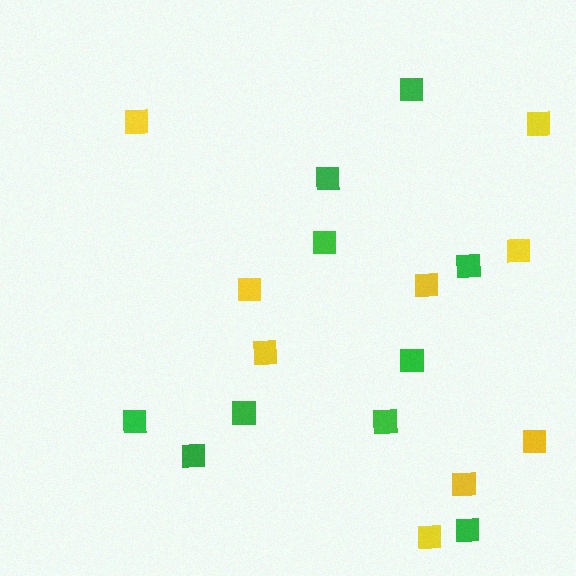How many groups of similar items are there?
There are 2 groups: one group of green squares (10) and one group of yellow squares (9).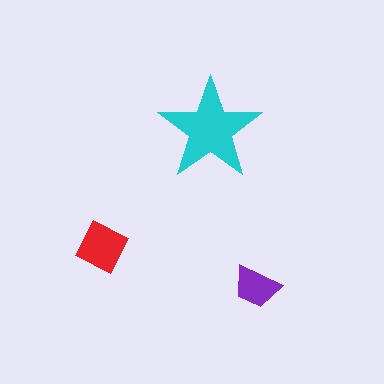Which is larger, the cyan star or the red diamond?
The cyan star.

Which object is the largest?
The cyan star.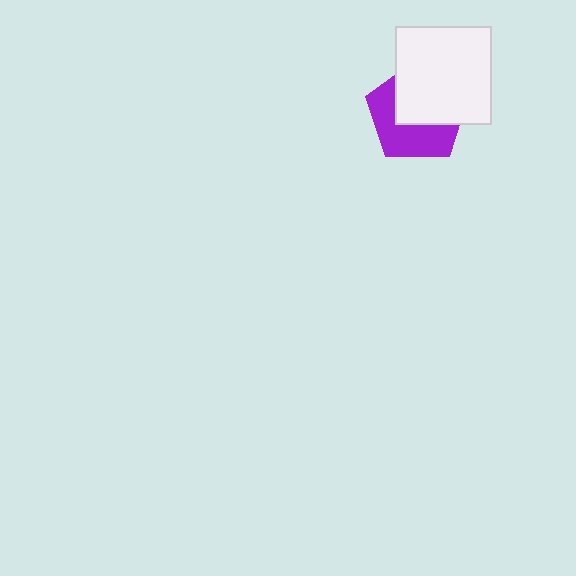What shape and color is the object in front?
The object in front is a white rectangle.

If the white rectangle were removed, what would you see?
You would see the complete purple pentagon.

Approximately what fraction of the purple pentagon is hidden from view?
Roughly 51% of the purple pentagon is hidden behind the white rectangle.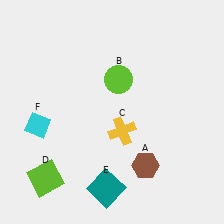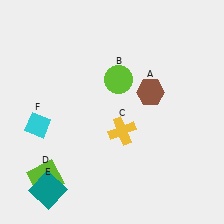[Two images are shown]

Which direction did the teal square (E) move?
The teal square (E) moved left.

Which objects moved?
The objects that moved are: the brown hexagon (A), the teal square (E).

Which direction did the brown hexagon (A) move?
The brown hexagon (A) moved up.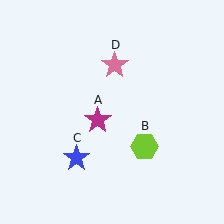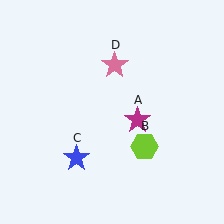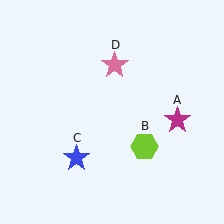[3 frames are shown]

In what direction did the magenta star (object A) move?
The magenta star (object A) moved right.